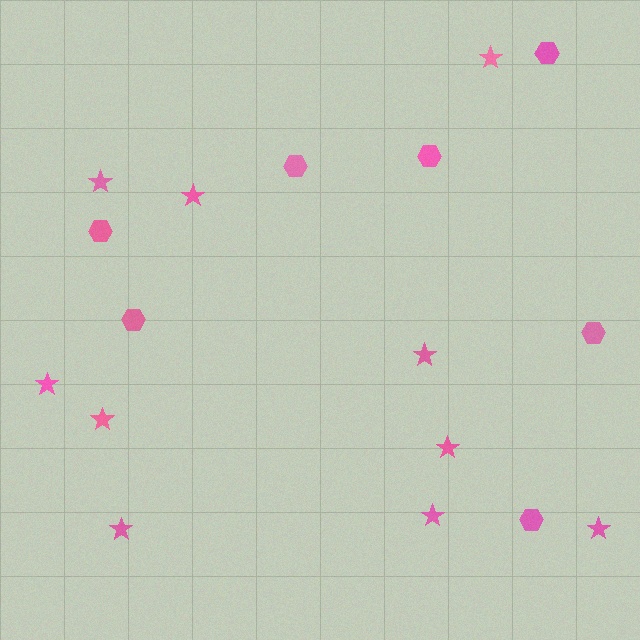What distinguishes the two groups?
There are 2 groups: one group of hexagons (7) and one group of stars (10).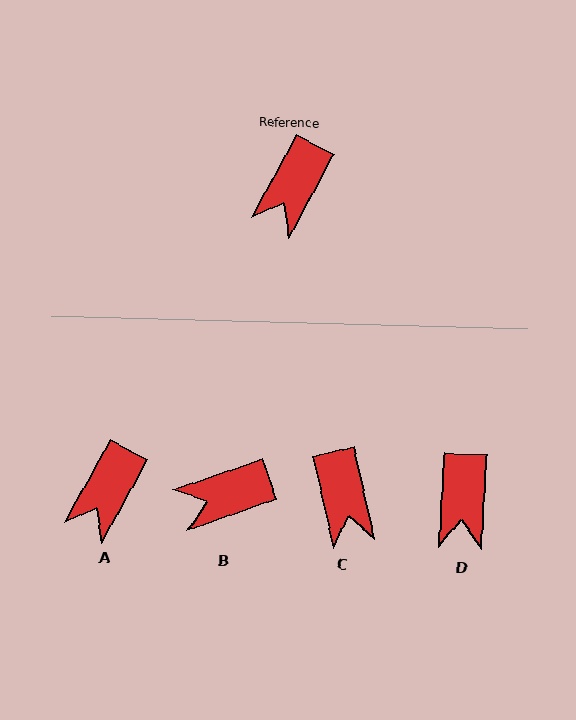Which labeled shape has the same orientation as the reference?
A.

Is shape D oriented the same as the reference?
No, it is off by about 25 degrees.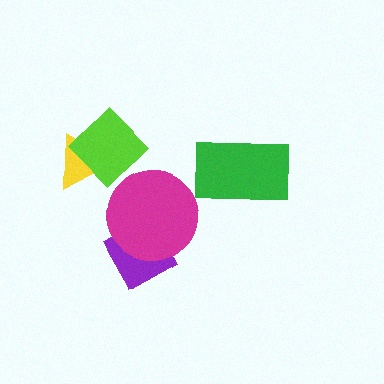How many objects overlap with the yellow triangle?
1 object overlaps with the yellow triangle.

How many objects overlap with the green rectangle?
0 objects overlap with the green rectangle.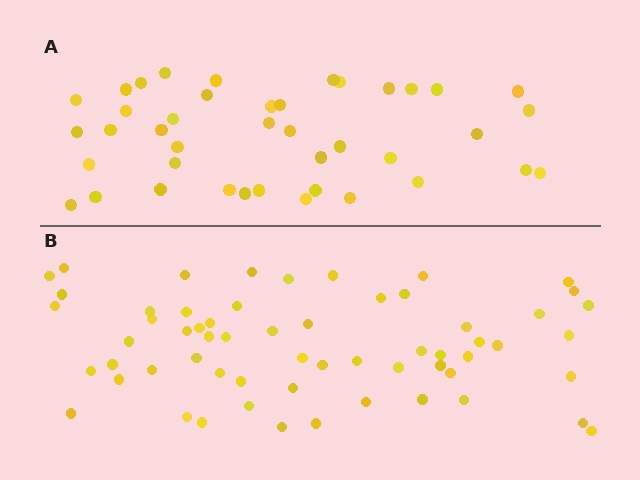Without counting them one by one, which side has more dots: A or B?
Region B (the bottom region) has more dots.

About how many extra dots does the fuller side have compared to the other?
Region B has approximately 20 more dots than region A.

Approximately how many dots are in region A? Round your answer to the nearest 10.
About 40 dots. (The exact count is 41, which rounds to 40.)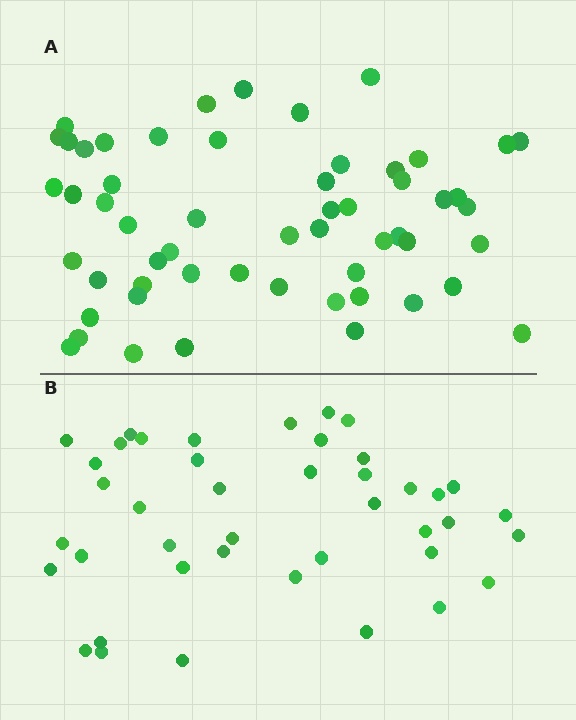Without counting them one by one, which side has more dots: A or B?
Region A (the top region) has more dots.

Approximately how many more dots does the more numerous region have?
Region A has approximately 15 more dots than region B.